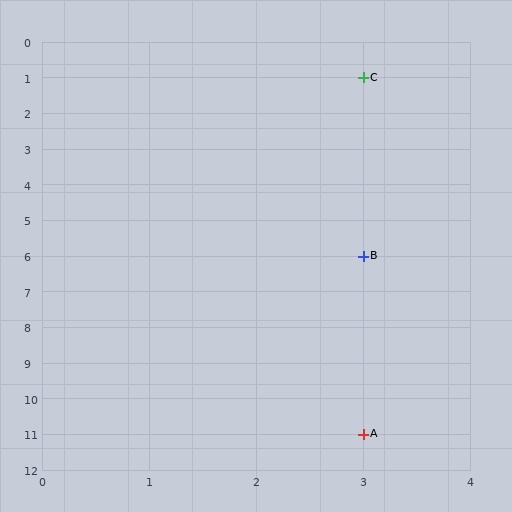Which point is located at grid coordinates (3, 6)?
Point B is at (3, 6).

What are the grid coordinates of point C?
Point C is at grid coordinates (3, 1).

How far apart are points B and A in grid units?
Points B and A are 5 rows apart.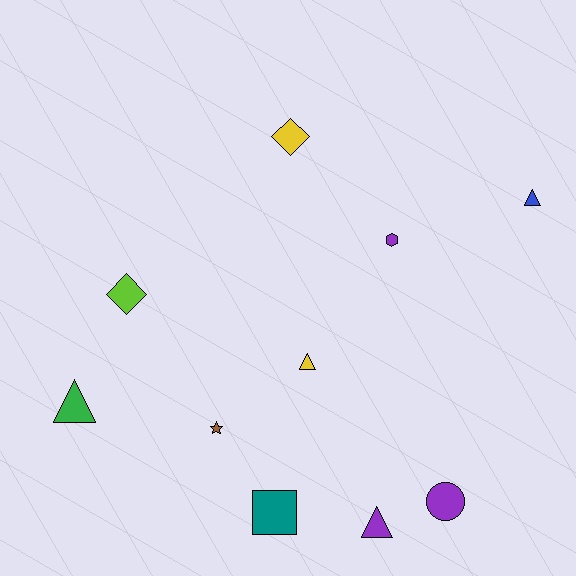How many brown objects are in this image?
There is 1 brown object.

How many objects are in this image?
There are 10 objects.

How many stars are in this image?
There is 1 star.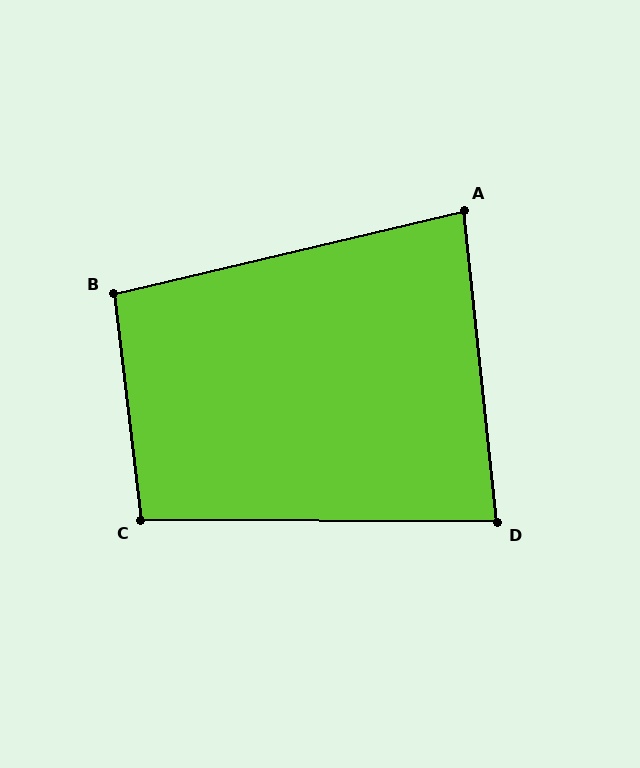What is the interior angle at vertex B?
Approximately 96 degrees (obtuse).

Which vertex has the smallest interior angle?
A, at approximately 83 degrees.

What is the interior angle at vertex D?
Approximately 84 degrees (acute).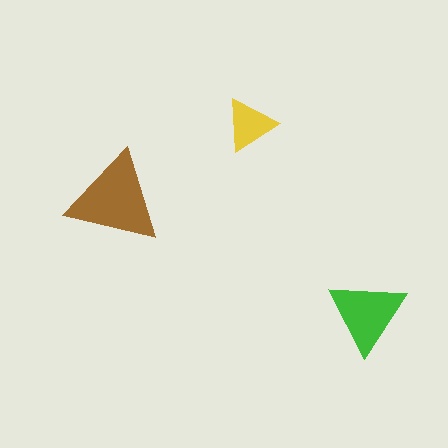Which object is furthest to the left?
The brown triangle is leftmost.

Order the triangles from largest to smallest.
the brown one, the green one, the yellow one.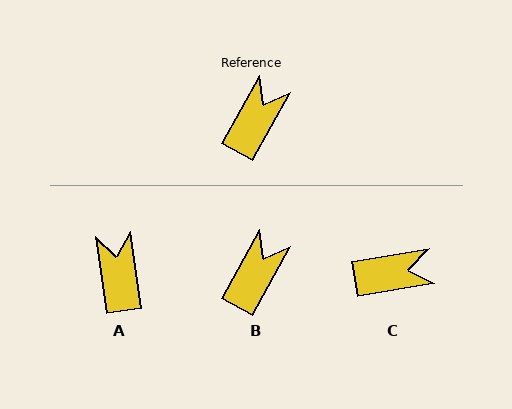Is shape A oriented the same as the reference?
No, it is off by about 37 degrees.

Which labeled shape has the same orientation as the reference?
B.